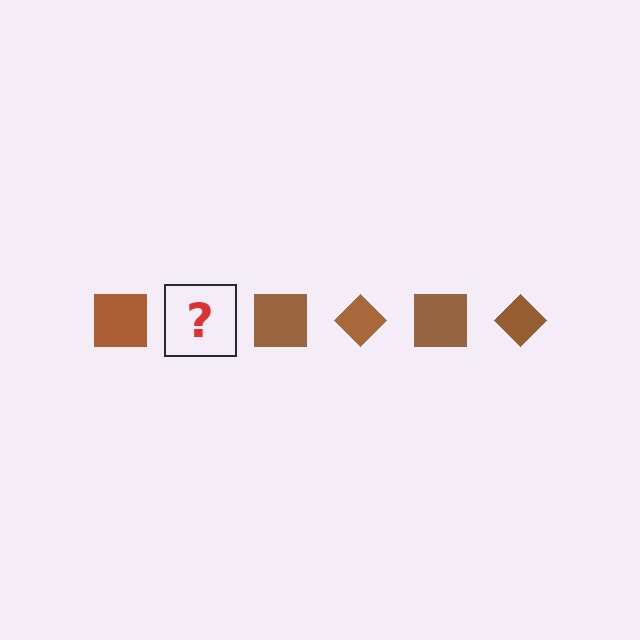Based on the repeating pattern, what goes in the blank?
The blank should be a brown diamond.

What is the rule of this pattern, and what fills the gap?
The rule is that the pattern cycles through square, diamond shapes in brown. The gap should be filled with a brown diamond.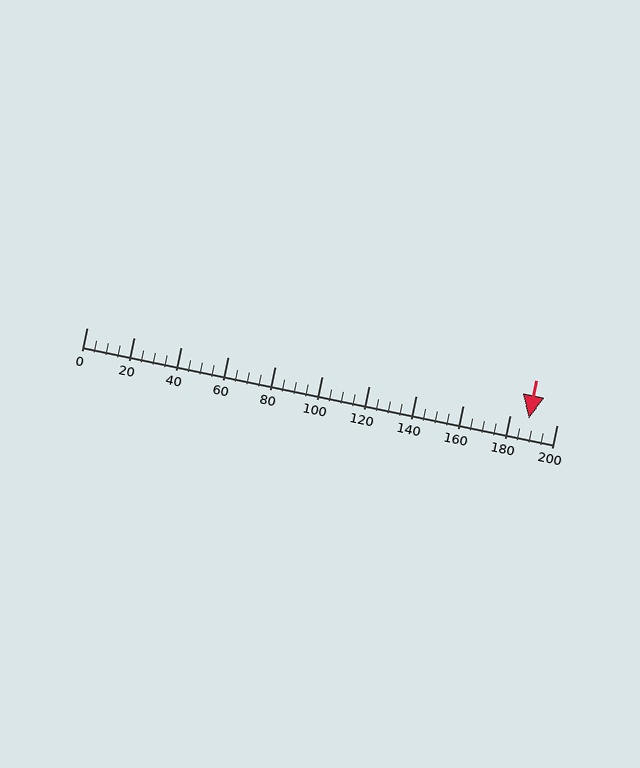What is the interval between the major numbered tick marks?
The major tick marks are spaced 20 units apart.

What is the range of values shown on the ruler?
The ruler shows values from 0 to 200.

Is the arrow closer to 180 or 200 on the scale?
The arrow is closer to 180.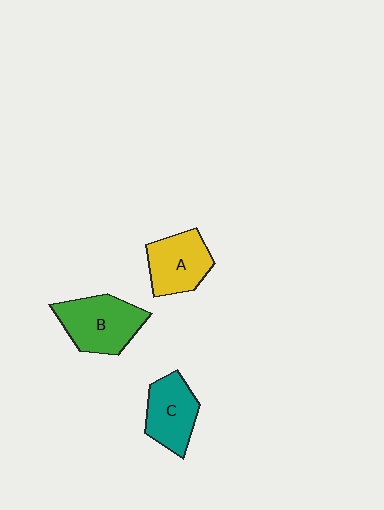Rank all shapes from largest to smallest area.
From largest to smallest: B (green), A (yellow), C (teal).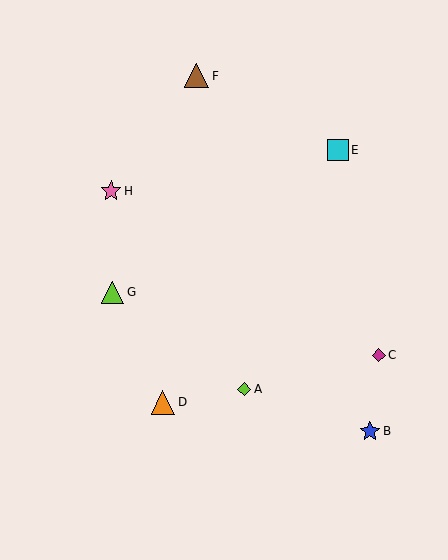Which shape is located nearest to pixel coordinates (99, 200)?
The pink star (labeled H) at (111, 191) is nearest to that location.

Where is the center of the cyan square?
The center of the cyan square is at (338, 150).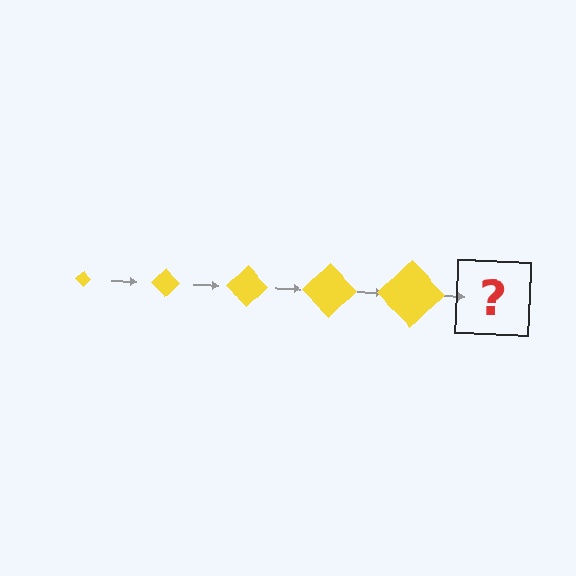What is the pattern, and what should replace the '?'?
The pattern is that the diamond gets progressively larger each step. The '?' should be a yellow diamond, larger than the previous one.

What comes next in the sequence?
The next element should be a yellow diamond, larger than the previous one.